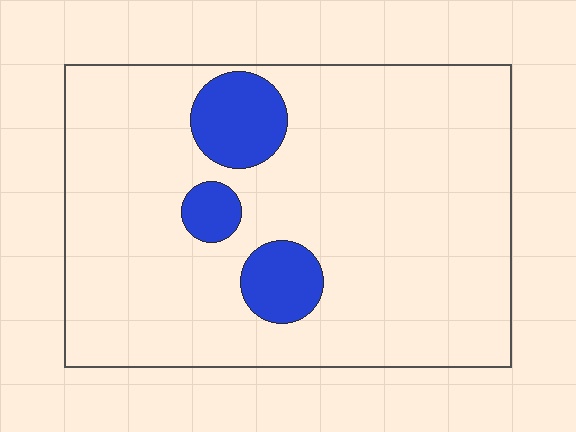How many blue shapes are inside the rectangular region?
3.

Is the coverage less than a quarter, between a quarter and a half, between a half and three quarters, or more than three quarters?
Less than a quarter.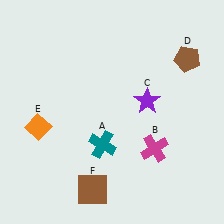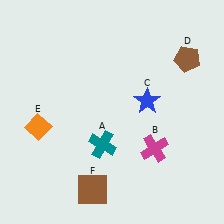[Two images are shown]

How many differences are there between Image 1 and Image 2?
There is 1 difference between the two images.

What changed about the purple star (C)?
In Image 1, C is purple. In Image 2, it changed to blue.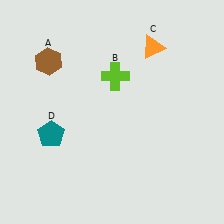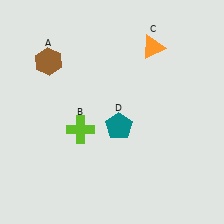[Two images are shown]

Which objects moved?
The objects that moved are: the lime cross (B), the teal pentagon (D).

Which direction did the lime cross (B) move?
The lime cross (B) moved down.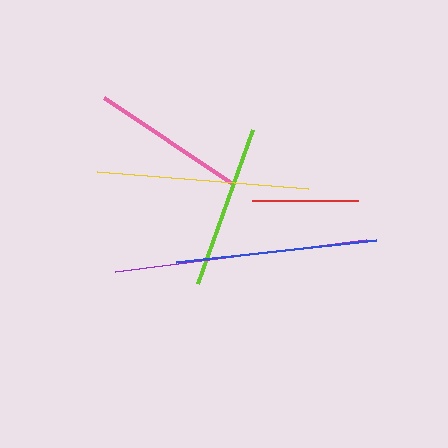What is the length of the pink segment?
The pink segment is approximately 154 pixels long.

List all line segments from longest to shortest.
From longest to shortest: purple, yellow, blue, lime, pink, red.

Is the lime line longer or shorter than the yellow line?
The yellow line is longer than the lime line.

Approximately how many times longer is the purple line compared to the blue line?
The purple line is approximately 1.3 times the length of the blue line.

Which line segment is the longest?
The purple line is the longest at approximately 253 pixels.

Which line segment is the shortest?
The red line is the shortest at approximately 106 pixels.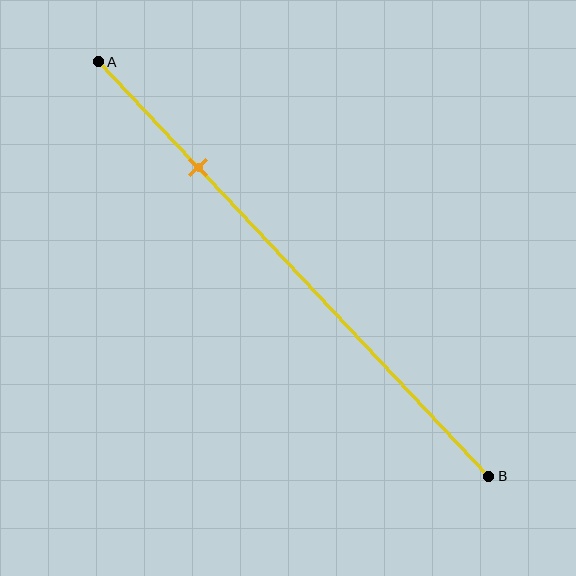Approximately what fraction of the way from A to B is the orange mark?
The orange mark is approximately 25% of the way from A to B.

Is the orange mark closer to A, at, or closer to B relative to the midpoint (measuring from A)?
The orange mark is closer to point A than the midpoint of segment AB.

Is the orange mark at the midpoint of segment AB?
No, the mark is at about 25% from A, not at the 50% midpoint.